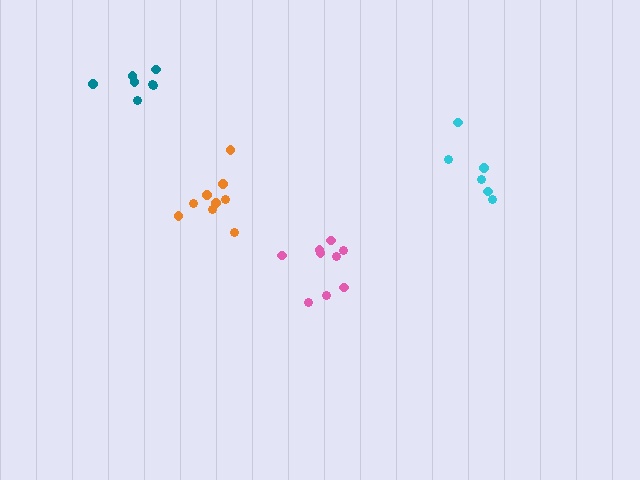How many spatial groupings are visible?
There are 4 spatial groupings.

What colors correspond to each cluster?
The clusters are colored: orange, teal, pink, cyan.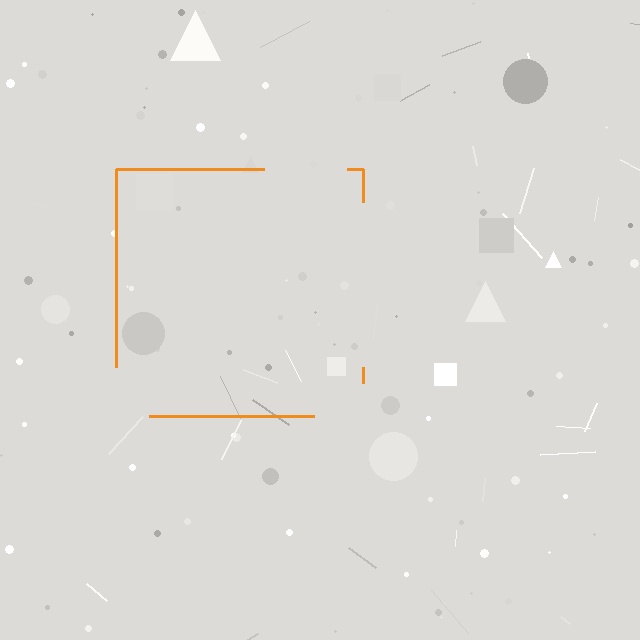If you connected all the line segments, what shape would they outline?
They would outline a square.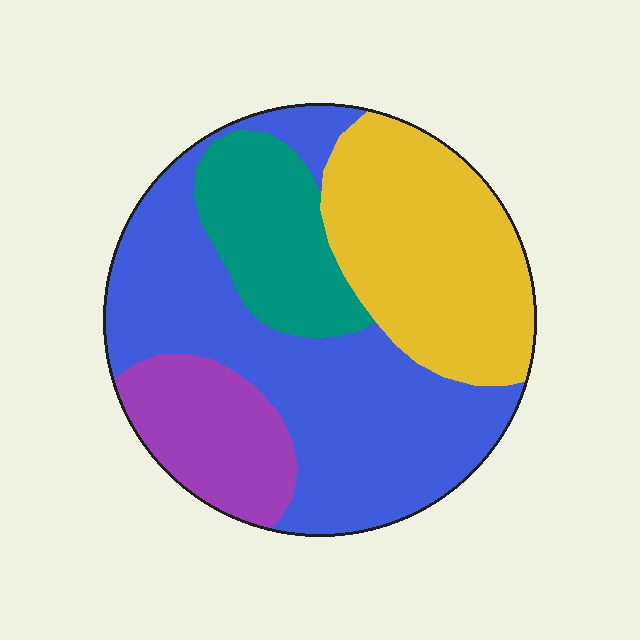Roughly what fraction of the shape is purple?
Purple takes up less than a sixth of the shape.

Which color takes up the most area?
Blue, at roughly 45%.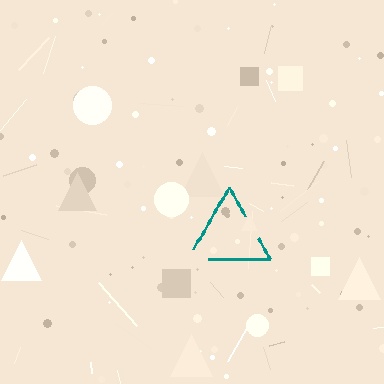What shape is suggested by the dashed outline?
The dashed outline suggests a triangle.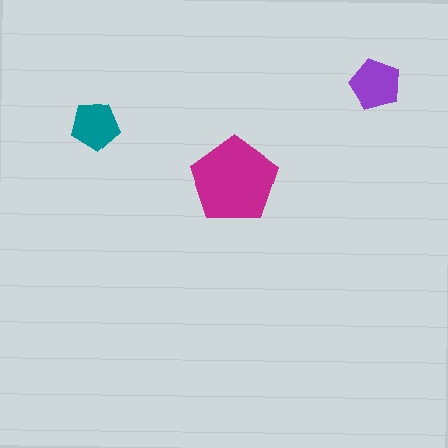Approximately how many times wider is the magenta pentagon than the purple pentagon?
About 1.5 times wider.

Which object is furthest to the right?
The purple pentagon is rightmost.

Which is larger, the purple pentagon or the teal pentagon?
The purple one.